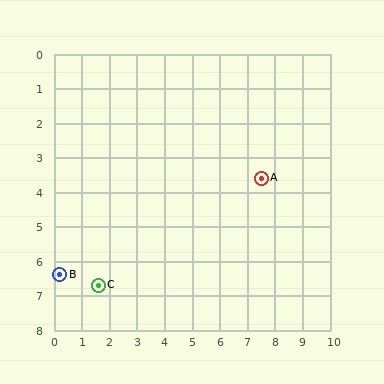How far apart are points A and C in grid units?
Points A and C are about 6.7 grid units apart.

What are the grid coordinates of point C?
Point C is at approximately (1.6, 6.7).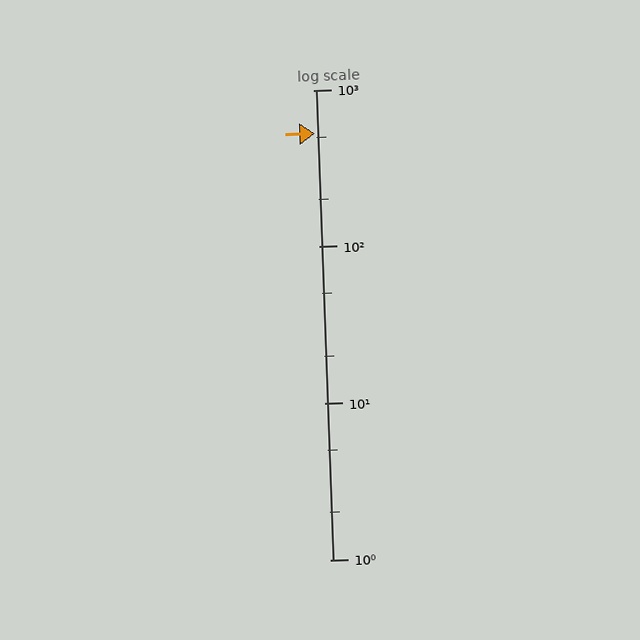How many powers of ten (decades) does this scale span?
The scale spans 3 decades, from 1 to 1000.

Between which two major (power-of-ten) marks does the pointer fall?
The pointer is between 100 and 1000.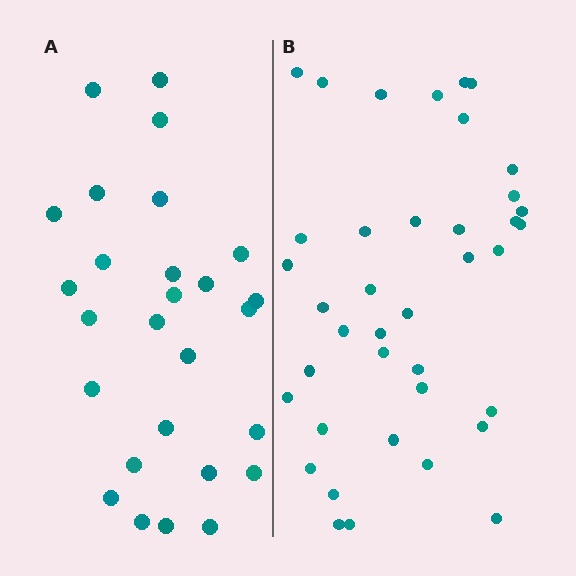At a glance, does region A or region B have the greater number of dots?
Region B (the right region) has more dots.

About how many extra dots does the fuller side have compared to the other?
Region B has roughly 12 or so more dots than region A.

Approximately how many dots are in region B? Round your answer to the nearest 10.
About 40 dots. (The exact count is 39, which rounds to 40.)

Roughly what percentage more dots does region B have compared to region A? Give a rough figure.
About 45% more.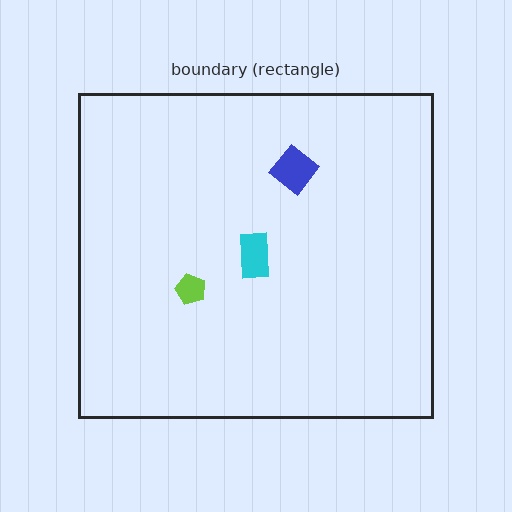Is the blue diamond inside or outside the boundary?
Inside.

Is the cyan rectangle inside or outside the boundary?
Inside.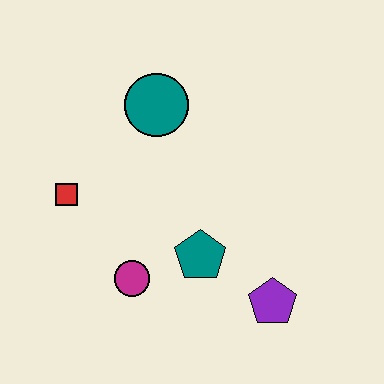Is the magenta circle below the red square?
Yes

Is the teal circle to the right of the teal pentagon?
No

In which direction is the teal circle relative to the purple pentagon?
The teal circle is above the purple pentagon.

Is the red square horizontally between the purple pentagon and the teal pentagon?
No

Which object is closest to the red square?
The magenta circle is closest to the red square.